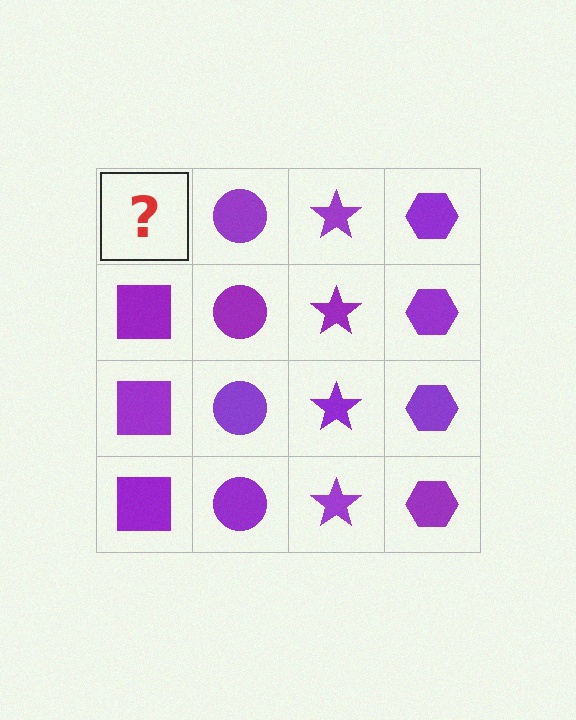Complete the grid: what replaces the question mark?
The question mark should be replaced with a purple square.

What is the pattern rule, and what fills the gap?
The rule is that each column has a consistent shape. The gap should be filled with a purple square.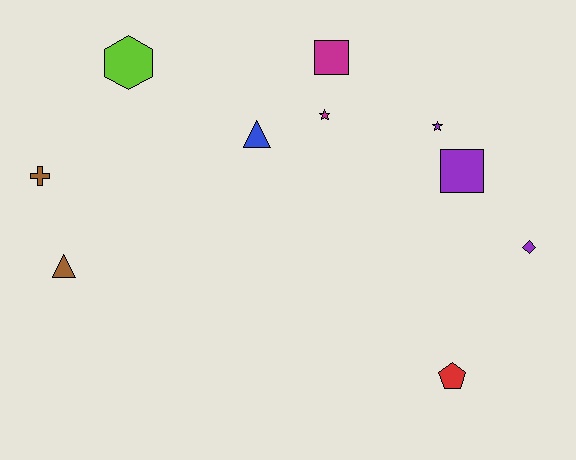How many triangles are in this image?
There are 2 triangles.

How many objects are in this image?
There are 10 objects.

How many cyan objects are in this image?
There are no cyan objects.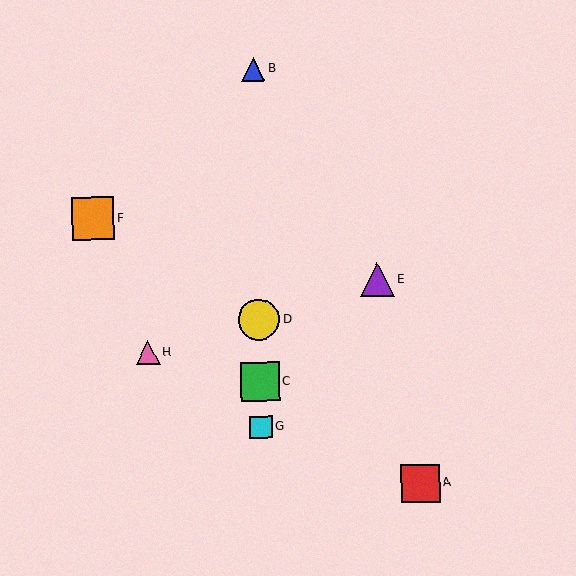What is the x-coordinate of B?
Object B is at x≈253.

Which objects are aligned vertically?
Objects B, C, D, G are aligned vertically.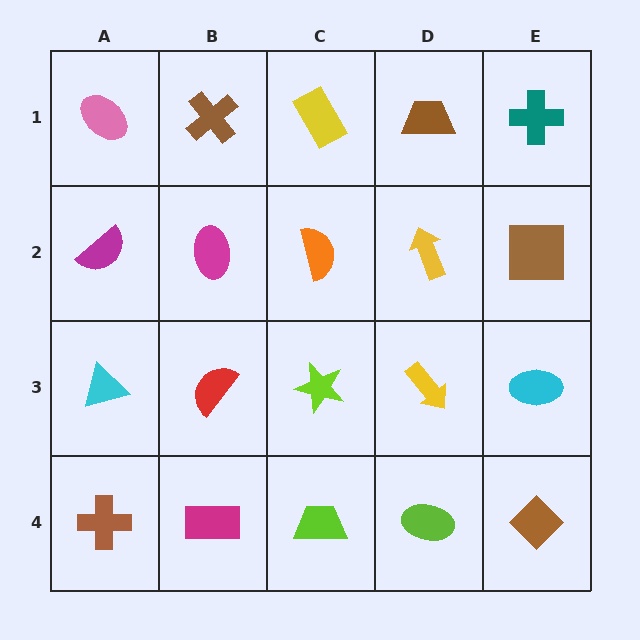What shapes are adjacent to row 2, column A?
A pink ellipse (row 1, column A), a cyan triangle (row 3, column A), a magenta ellipse (row 2, column B).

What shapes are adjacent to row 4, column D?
A yellow arrow (row 3, column D), a lime trapezoid (row 4, column C), a brown diamond (row 4, column E).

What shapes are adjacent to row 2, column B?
A brown cross (row 1, column B), a red semicircle (row 3, column B), a magenta semicircle (row 2, column A), an orange semicircle (row 2, column C).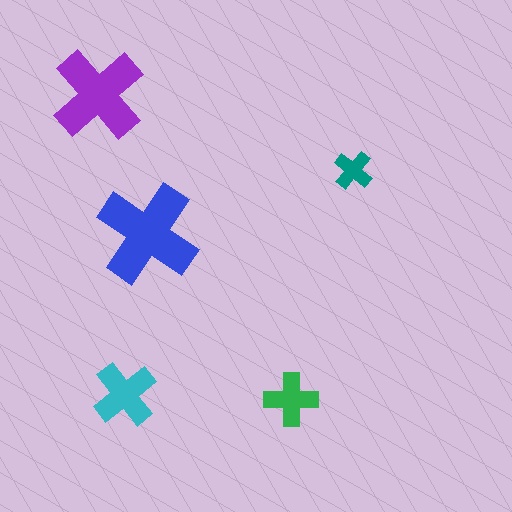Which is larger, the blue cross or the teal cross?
The blue one.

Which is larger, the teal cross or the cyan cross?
The cyan one.